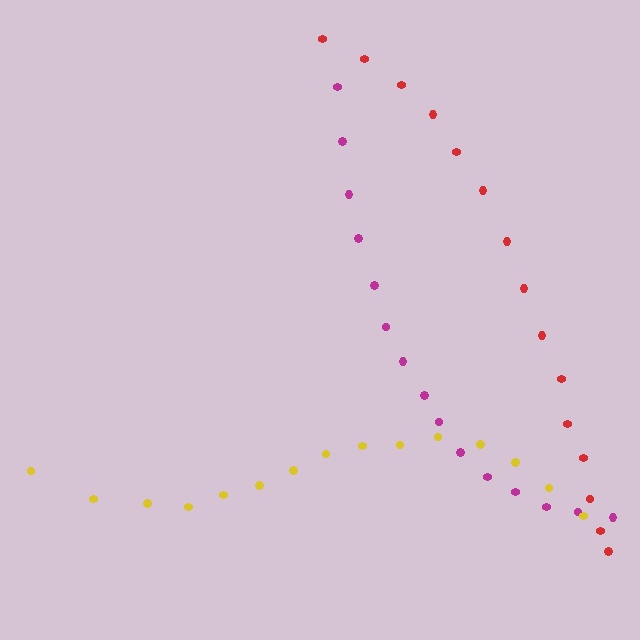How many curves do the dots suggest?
There are 3 distinct paths.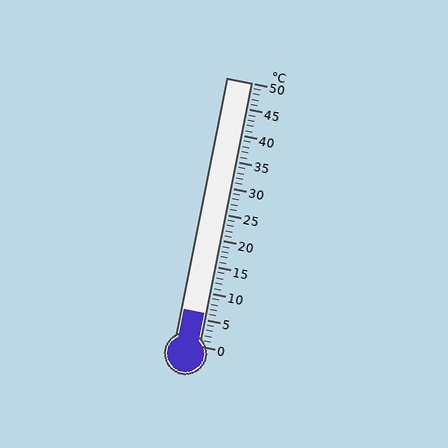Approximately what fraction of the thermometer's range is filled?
The thermometer is filled to approximately 10% of its range.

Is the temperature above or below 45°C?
The temperature is below 45°C.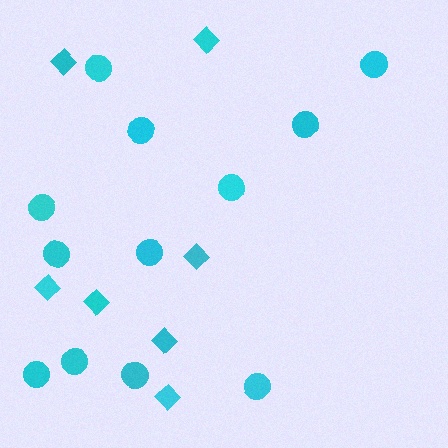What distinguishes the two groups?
There are 2 groups: one group of diamonds (7) and one group of circles (12).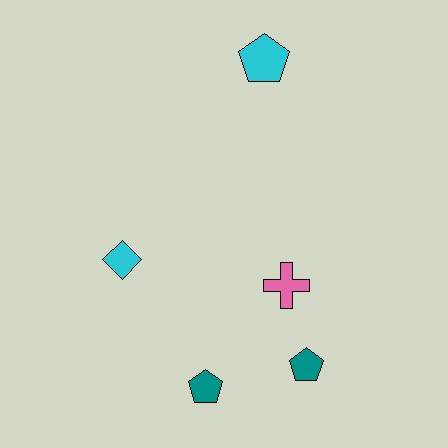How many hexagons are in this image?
There are no hexagons.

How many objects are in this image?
There are 5 objects.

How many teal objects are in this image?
There are 2 teal objects.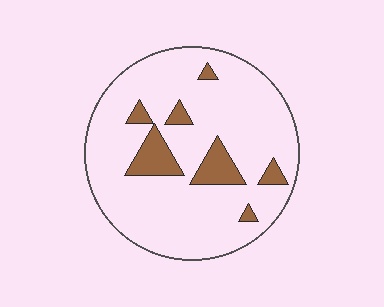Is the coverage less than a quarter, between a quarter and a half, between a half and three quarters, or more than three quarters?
Less than a quarter.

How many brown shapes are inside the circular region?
7.